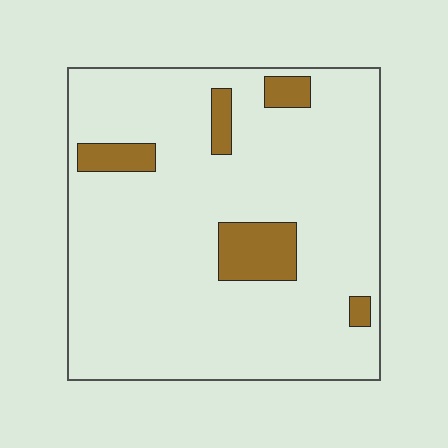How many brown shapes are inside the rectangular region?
5.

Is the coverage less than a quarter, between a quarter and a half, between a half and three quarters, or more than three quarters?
Less than a quarter.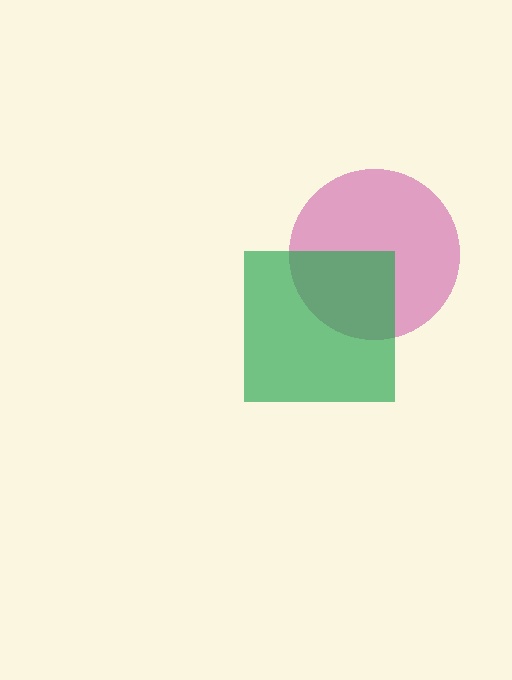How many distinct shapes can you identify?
There are 2 distinct shapes: a magenta circle, a green square.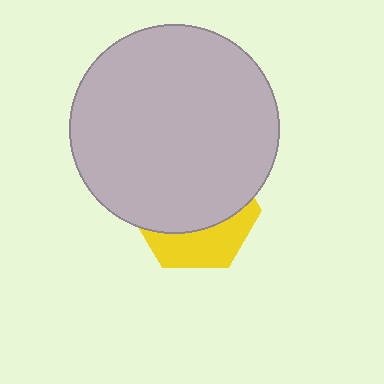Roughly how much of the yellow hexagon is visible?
A small part of it is visible (roughly 34%).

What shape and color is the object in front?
The object in front is a light gray circle.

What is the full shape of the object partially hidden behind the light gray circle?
The partially hidden object is a yellow hexagon.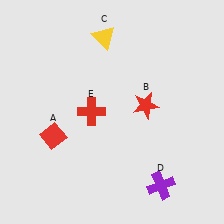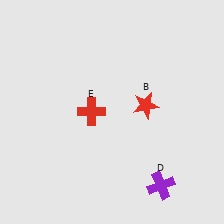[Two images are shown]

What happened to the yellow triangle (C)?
The yellow triangle (C) was removed in Image 2. It was in the top-left area of Image 1.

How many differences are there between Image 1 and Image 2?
There are 2 differences between the two images.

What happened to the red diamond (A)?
The red diamond (A) was removed in Image 2. It was in the bottom-left area of Image 1.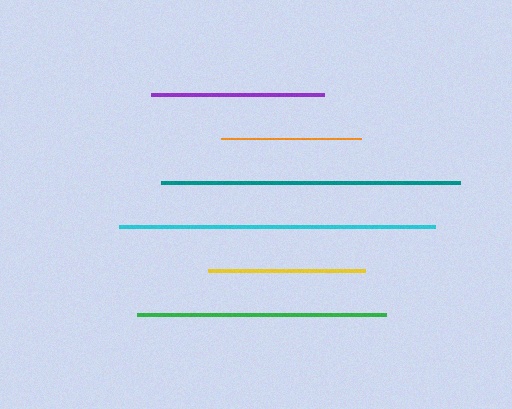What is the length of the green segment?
The green segment is approximately 250 pixels long.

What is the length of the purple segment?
The purple segment is approximately 172 pixels long.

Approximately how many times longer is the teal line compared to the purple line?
The teal line is approximately 1.7 times the length of the purple line.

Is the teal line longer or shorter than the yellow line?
The teal line is longer than the yellow line.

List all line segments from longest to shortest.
From longest to shortest: cyan, teal, green, purple, yellow, orange.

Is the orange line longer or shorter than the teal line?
The teal line is longer than the orange line.